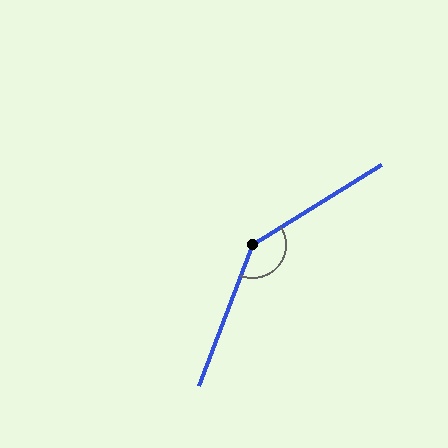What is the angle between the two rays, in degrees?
Approximately 143 degrees.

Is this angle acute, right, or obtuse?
It is obtuse.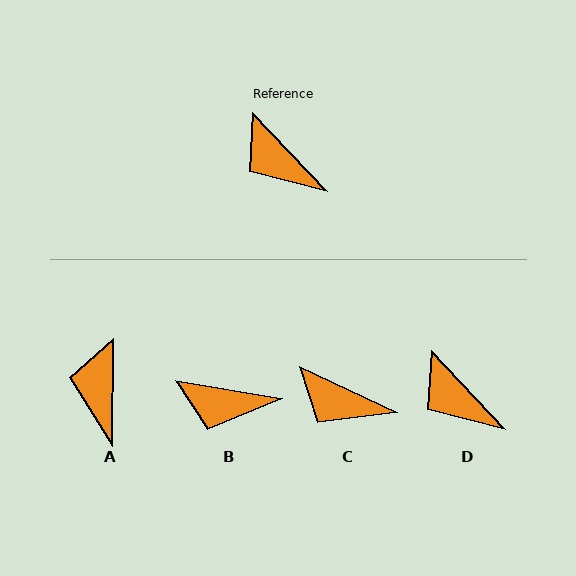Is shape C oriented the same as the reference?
No, it is off by about 21 degrees.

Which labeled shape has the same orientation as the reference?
D.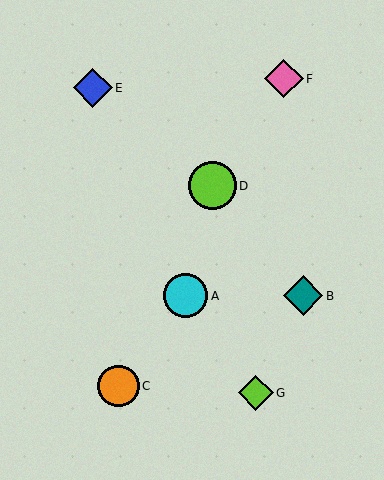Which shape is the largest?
The lime circle (labeled D) is the largest.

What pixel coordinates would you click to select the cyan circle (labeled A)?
Click at (185, 296) to select the cyan circle A.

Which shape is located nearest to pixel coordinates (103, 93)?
The blue diamond (labeled E) at (93, 88) is nearest to that location.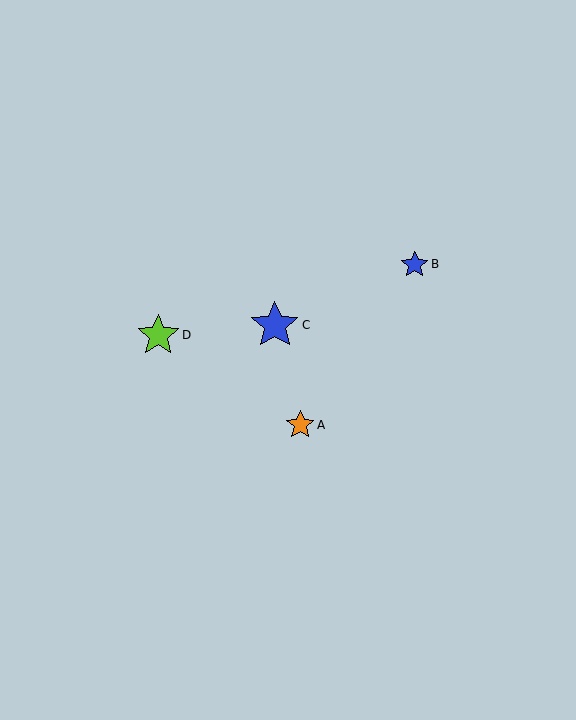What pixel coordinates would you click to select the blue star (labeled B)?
Click at (415, 264) to select the blue star B.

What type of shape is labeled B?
Shape B is a blue star.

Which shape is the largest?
The blue star (labeled C) is the largest.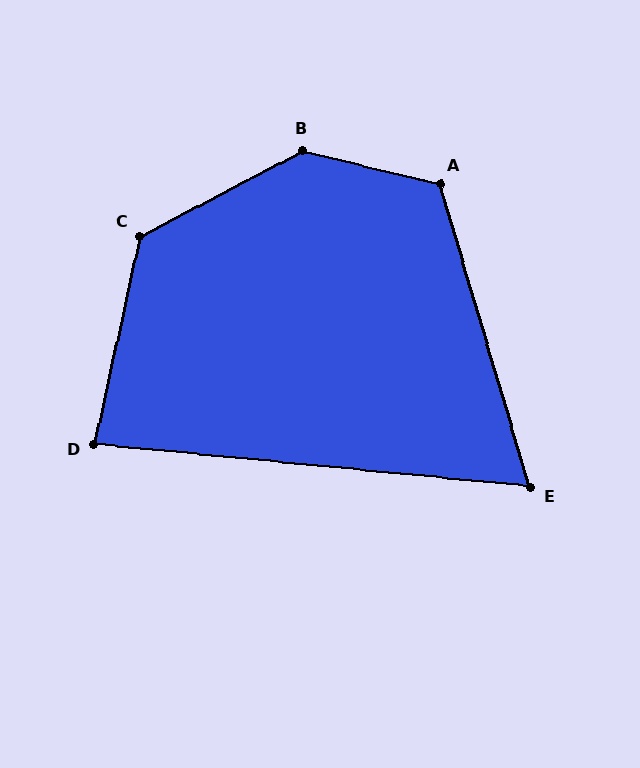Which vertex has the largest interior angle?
B, at approximately 139 degrees.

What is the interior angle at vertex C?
Approximately 130 degrees (obtuse).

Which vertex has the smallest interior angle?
E, at approximately 68 degrees.